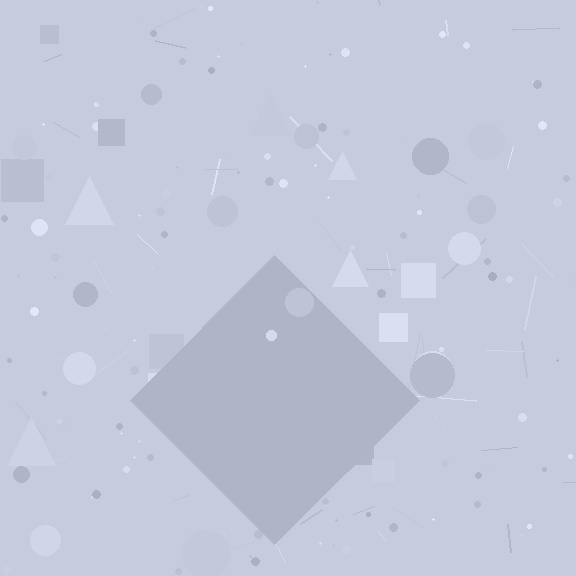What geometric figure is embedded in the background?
A diamond is embedded in the background.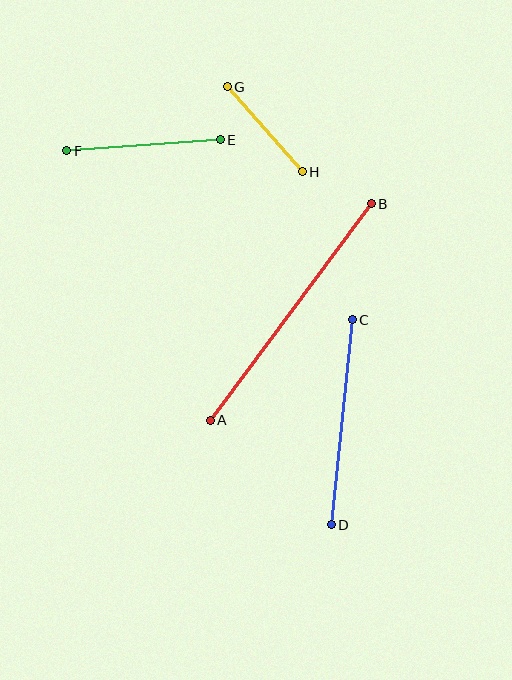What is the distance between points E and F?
The distance is approximately 154 pixels.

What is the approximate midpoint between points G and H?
The midpoint is at approximately (265, 129) pixels.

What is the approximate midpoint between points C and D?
The midpoint is at approximately (342, 422) pixels.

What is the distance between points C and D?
The distance is approximately 206 pixels.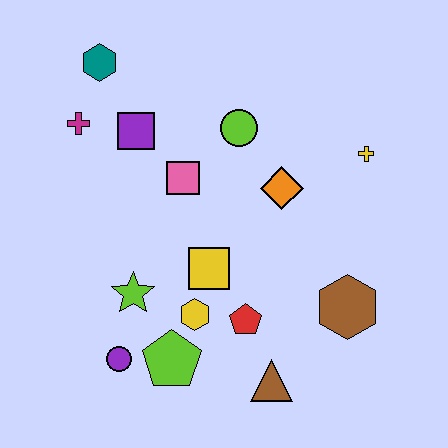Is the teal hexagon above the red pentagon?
Yes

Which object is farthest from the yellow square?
The teal hexagon is farthest from the yellow square.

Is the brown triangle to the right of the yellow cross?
No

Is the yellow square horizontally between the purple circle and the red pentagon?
Yes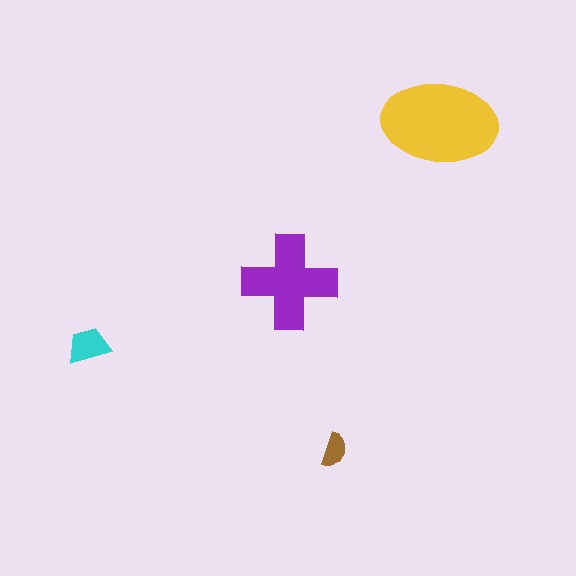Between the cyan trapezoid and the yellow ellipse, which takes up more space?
The yellow ellipse.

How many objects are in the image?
There are 4 objects in the image.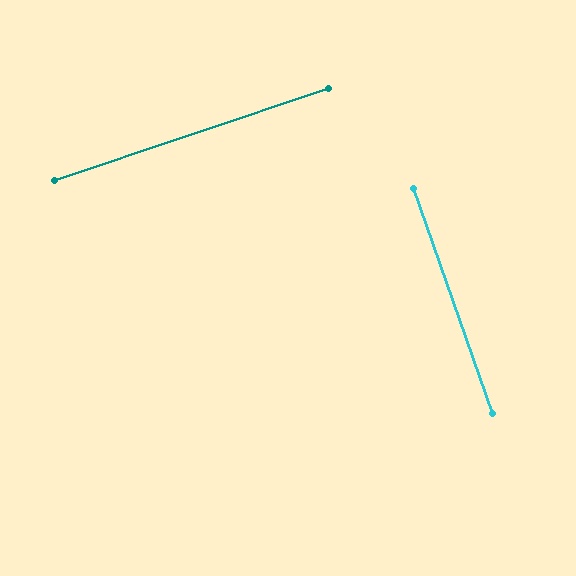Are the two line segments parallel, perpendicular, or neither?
Perpendicular — they meet at approximately 89°.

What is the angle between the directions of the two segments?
Approximately 89 degrees.